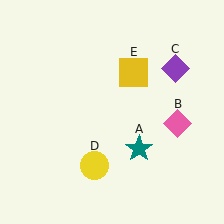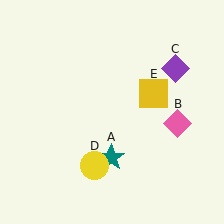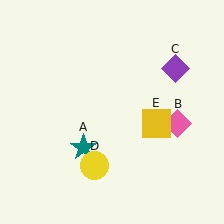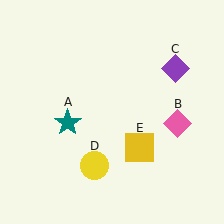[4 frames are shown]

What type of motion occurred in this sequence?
The teal star (object A), yellow square (object E) rotated clockwise around the center of the scene.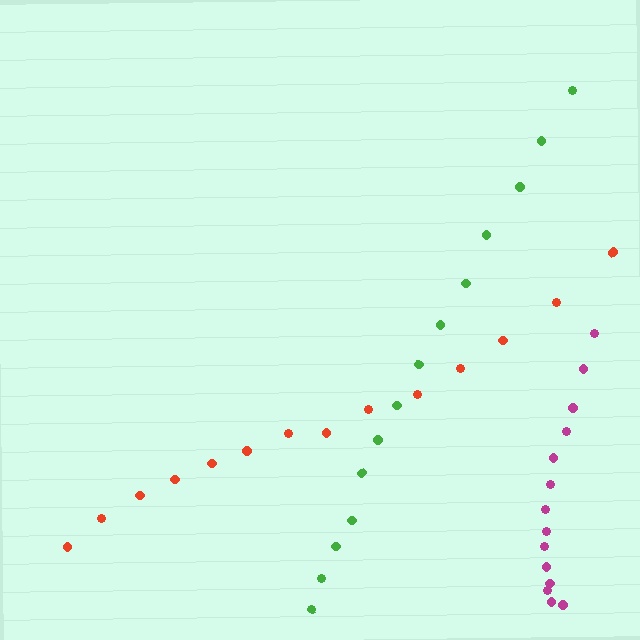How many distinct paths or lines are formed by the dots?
There are 3 distinct paths.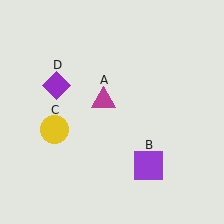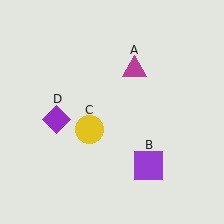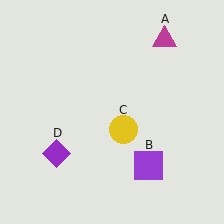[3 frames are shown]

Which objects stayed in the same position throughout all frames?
Purple square (object B) remained stationary.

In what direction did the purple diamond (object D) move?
The purple diamond (object D) moved down.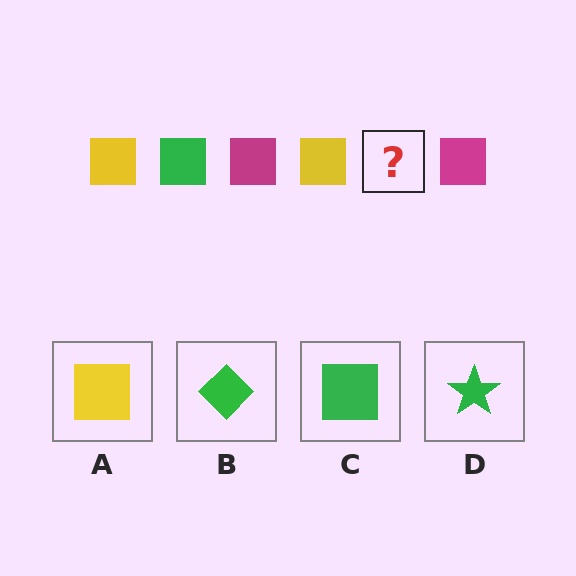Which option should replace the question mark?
Option C.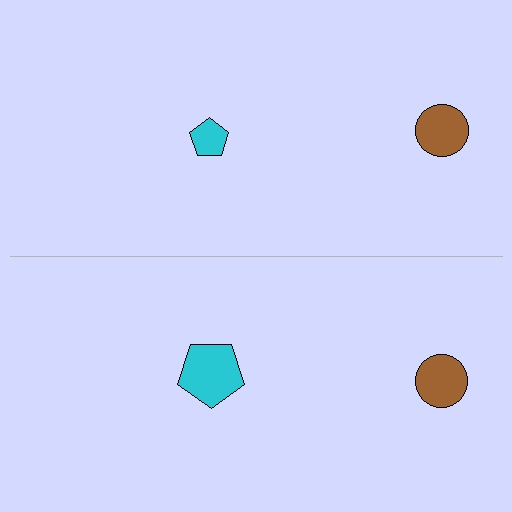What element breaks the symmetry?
The cyan pentagon on the bottom side has a different size than its mirror counterpart.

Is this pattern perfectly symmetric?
No, the pattern is not perfectly symmetric. The cyan pentagon on the bottom side has a different size than its mirror counterpart.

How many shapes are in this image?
There are 4 shapes in this image.